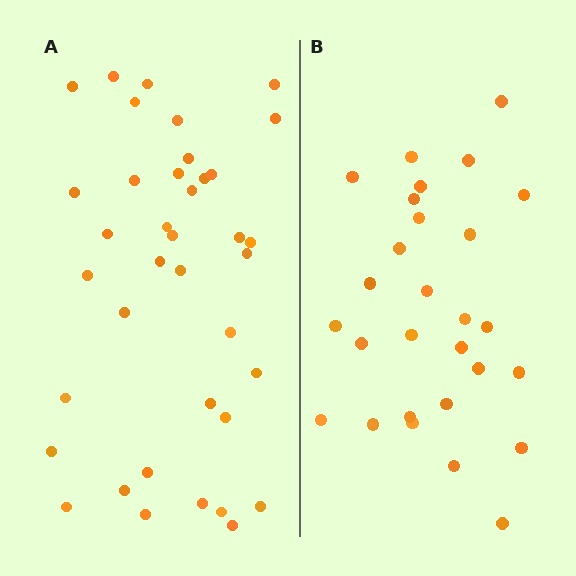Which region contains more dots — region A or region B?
Region A (the left region) has more dots.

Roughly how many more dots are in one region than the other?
Region A has roughly 10 or so more dots than region B.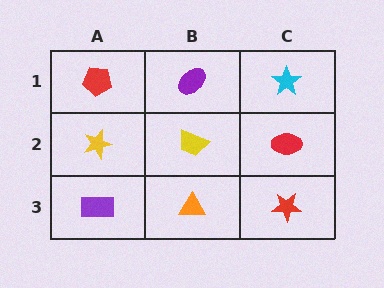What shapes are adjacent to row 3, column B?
A yellow trapezoid (row 2, column B), a purple rectangle (row 3, column A), a red star (row 3, column C).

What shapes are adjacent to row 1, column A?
A yellow star (row 2, column A), a purple ellipse (row 1, column B).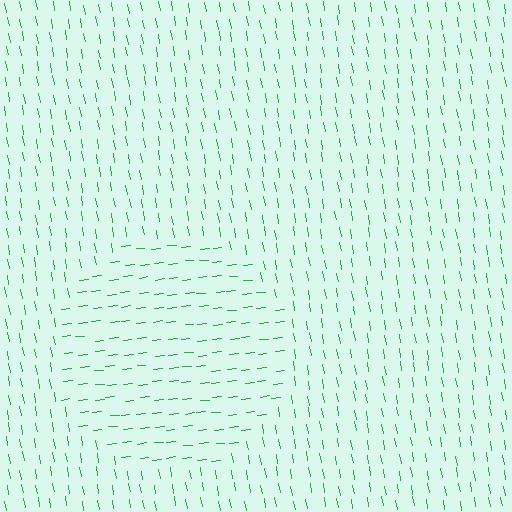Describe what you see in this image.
The image is filled with small green line segments. A circle region in the image has lines oriented differently from the surrounding lines, creating a visible texture boundary.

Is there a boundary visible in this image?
Yes, there is a texture boundary formed by a change in line orientation.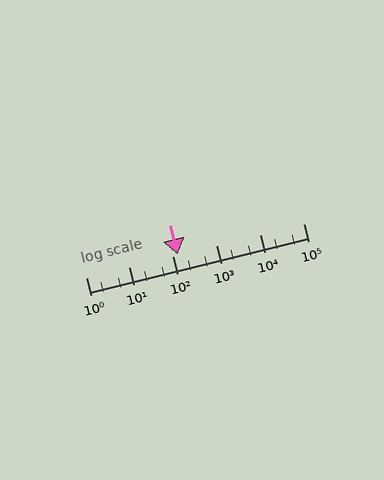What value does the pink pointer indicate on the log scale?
The pointer indicates approximately 130.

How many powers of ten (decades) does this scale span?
The scale spans 5 decades, from 1 to 100000.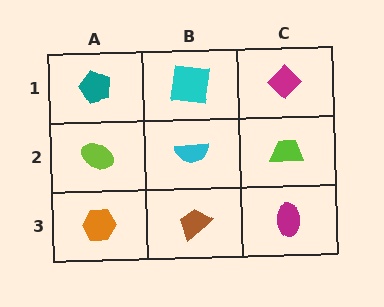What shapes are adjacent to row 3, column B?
A cyan semicircle (row 2, column B), an orange hexagon (row 3, column A), a magenta ellipse (row 3, column C).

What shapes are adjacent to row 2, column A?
A teal pentagon (row 1, column A), an orange hexagon (row 3, column A), a cyan semicircle (row 2, column B).